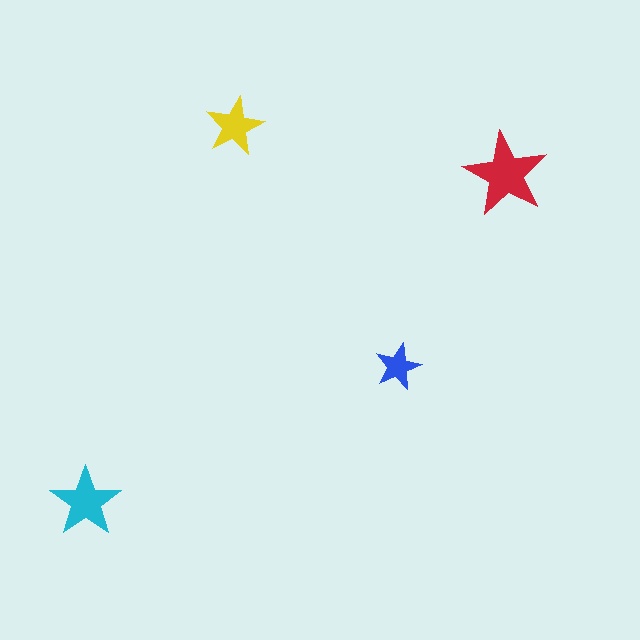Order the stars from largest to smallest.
the red one, the cyan one, the yellow one, the blue one.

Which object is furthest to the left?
The cyan star is leftmost.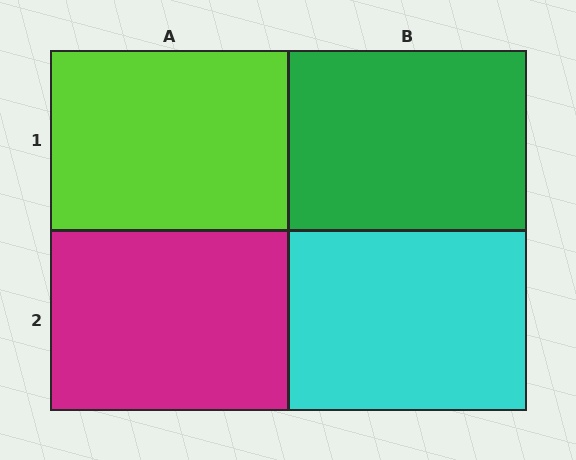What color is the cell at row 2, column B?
Cyan.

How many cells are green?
1 cell is green.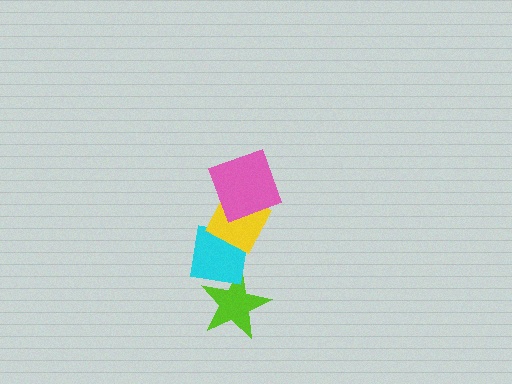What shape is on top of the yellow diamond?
The pink square is on top of the yellow diamond.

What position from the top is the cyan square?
The cyan square is 3rd from the top.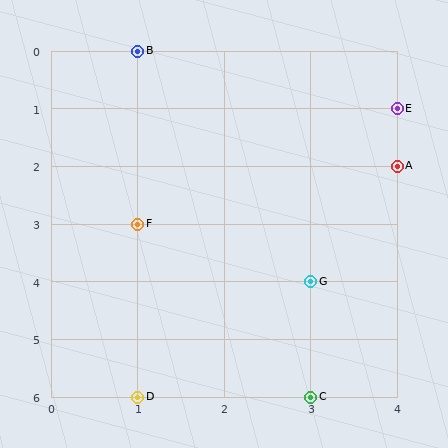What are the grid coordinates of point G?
Point G is at grid coordinates (3, 4).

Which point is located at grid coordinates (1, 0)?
Point B is at (1, 0).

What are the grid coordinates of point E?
Point E is at grid coordinates (4, 1).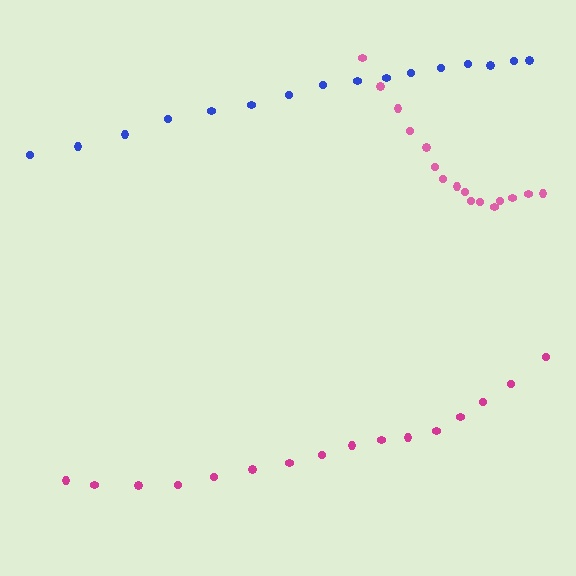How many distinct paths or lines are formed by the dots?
There are 3 distinct paths.